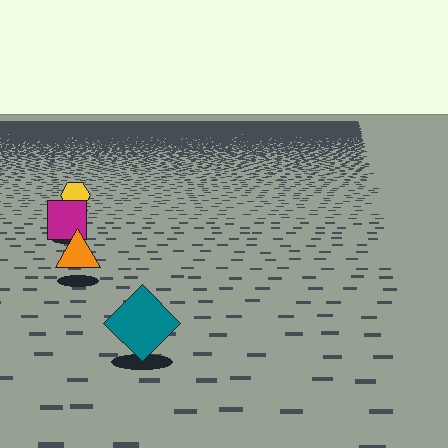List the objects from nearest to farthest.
From nearest to farthest: the teal diamond, the orange triangle, the magenta square, the yellow hexagon.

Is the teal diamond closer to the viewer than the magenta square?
Yes. The teal diamond is closer — you can tell from the texture gradient: the ground texture is coarser near it.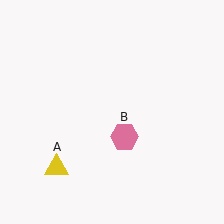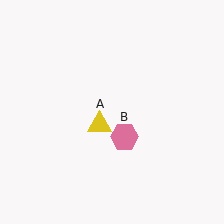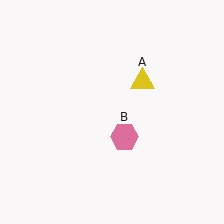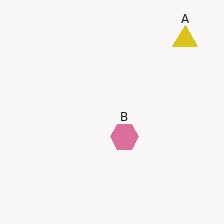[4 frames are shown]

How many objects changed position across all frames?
1 object changed position: yellow triangle (object A).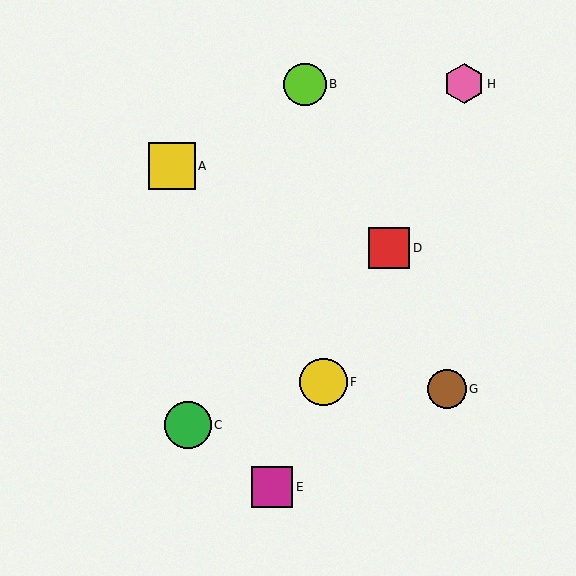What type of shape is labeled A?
Shape A is a yellow square.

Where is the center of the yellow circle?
The center of the yellow circle is at (323, 382).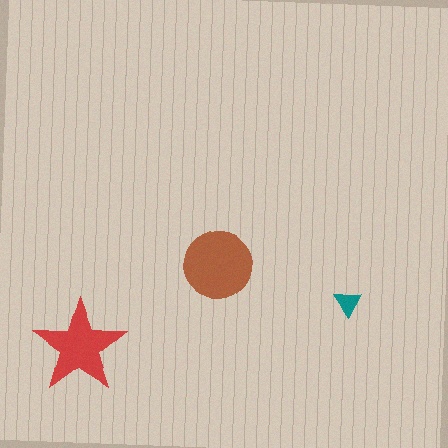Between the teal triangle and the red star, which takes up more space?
The red star.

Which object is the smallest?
The teal triangle.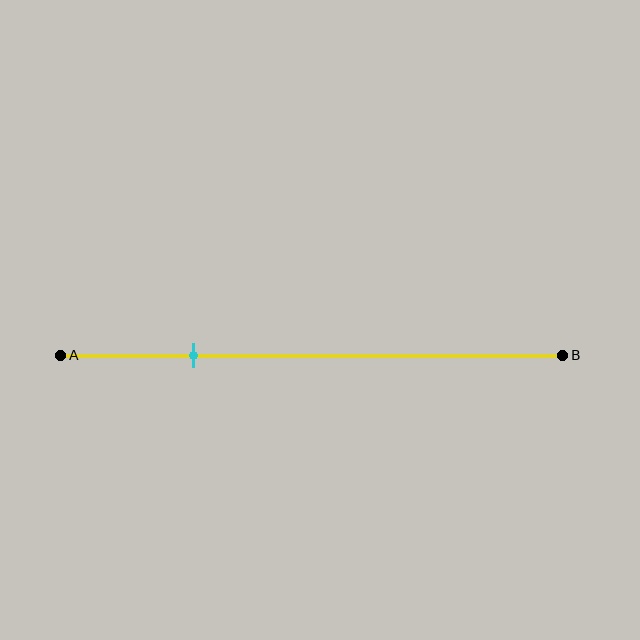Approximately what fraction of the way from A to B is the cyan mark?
The cyan mark is approximately 25% of the way from A to B.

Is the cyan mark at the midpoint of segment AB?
No, the mark is at about 25% from A, not at the 50% midpoint.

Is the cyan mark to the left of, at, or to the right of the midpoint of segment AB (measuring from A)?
The cyan mark is to the left of the midpoint of segment AB.